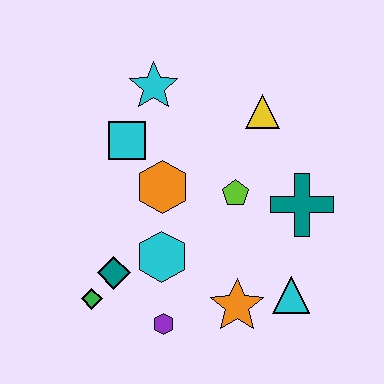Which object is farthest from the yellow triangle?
The green diamond is farthest from the yellow triangle.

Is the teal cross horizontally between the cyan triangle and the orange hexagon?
No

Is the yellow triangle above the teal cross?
Yes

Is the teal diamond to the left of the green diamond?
No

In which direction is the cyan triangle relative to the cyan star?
The cyan triangle is below the cyan star.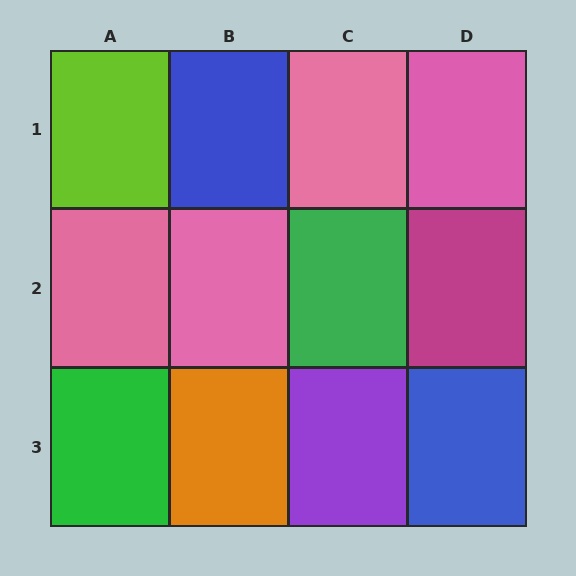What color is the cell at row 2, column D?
Magenta.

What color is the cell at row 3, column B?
Orange.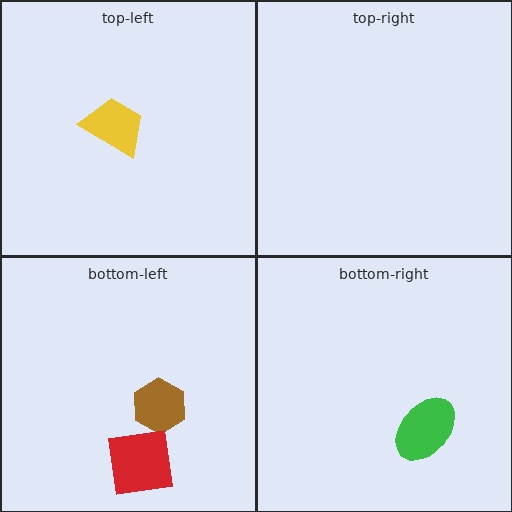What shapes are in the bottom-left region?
The brown hexagon, the red square.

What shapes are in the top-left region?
The yellow trapezoid.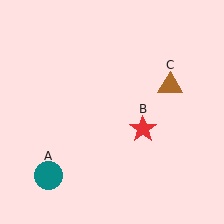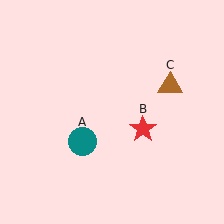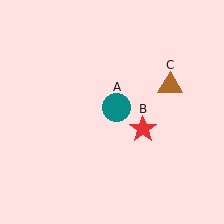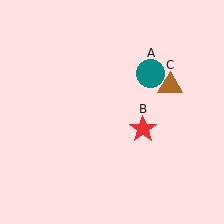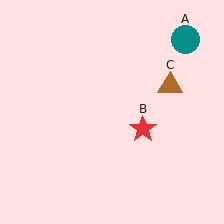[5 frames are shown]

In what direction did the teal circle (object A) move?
The teal circle (object A) moved up and to the right.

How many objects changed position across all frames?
1 object changed position: teal circle (object A).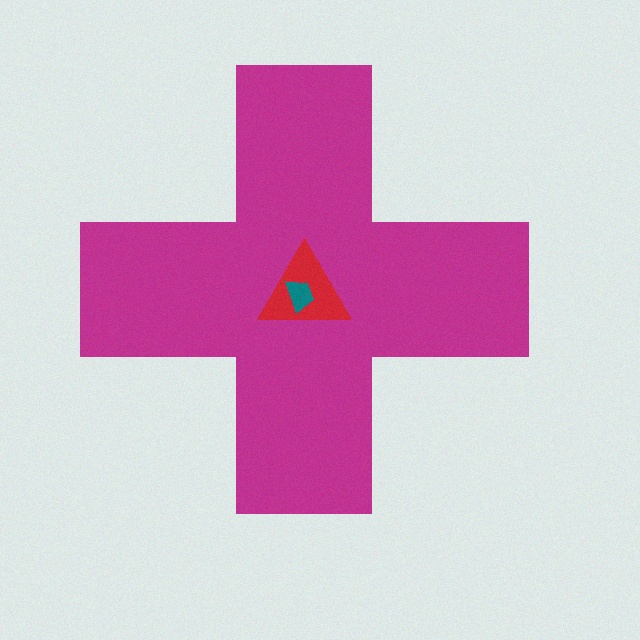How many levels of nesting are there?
3.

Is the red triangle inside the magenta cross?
Yes.